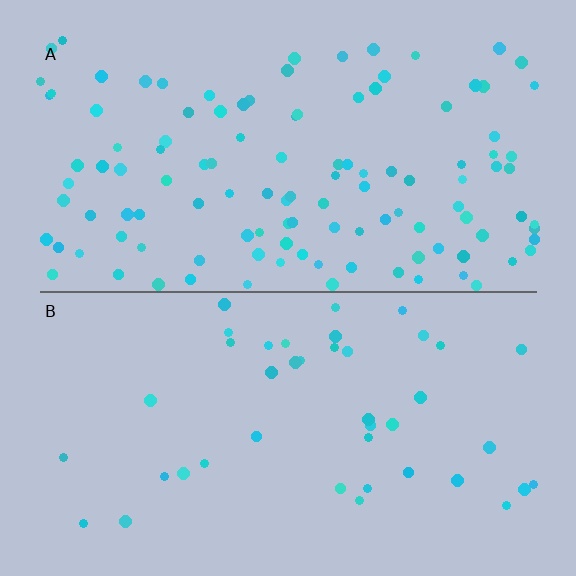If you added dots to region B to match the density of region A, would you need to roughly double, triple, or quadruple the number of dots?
Approximately triple.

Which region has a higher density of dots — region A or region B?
A (the top).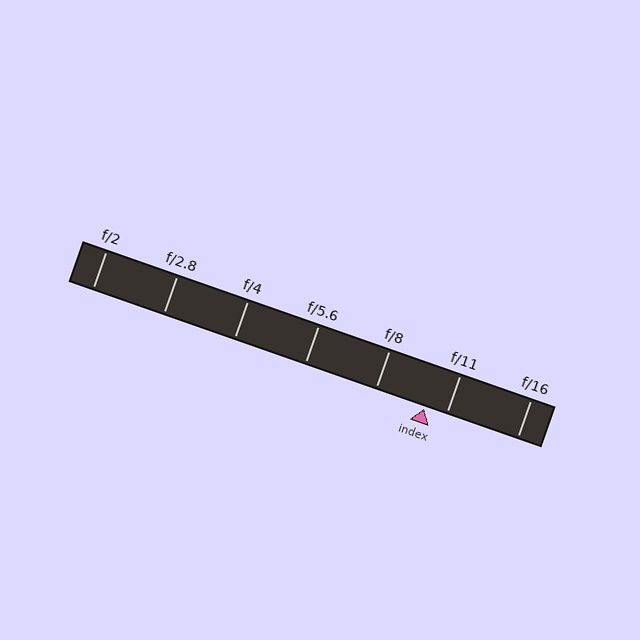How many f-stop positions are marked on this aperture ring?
There are 7 f-stop positions marked.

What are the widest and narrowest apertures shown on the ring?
The widest aperture shown is f/2 and the narrowest is f/16.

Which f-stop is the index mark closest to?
The index mark is closest to f/11.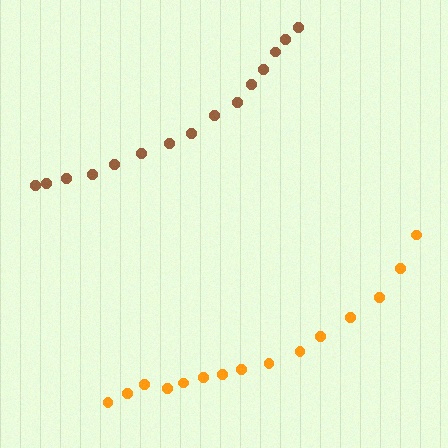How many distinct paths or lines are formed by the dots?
There are 2 distinct paths.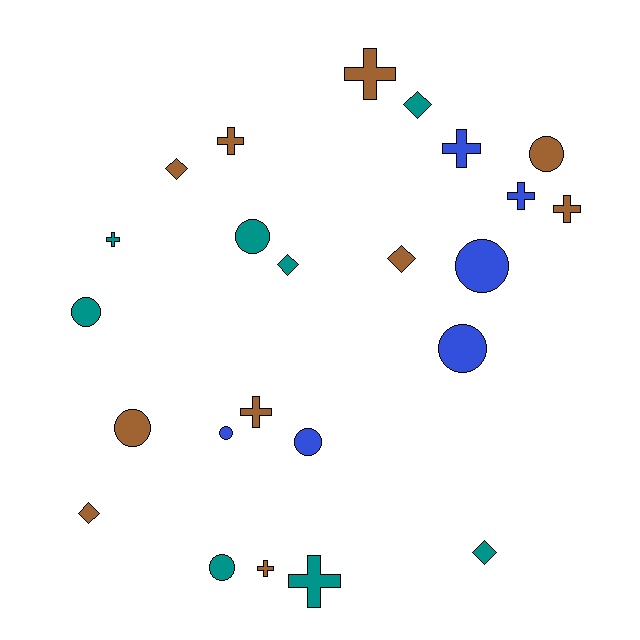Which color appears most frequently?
Brown, with 10 objects.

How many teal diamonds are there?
There are 3 teal diamonds.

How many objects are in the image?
There are 24 objects.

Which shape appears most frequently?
Cross, with 9 objects.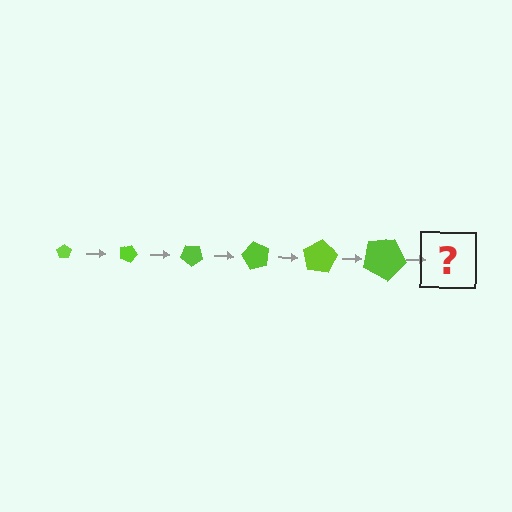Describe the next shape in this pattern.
It should be a pentagon, larger than the previous one and rotated 120 degrees from the start.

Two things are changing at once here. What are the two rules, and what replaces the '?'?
The two rules are that the pentagon grows larger each step and it rotates 20 degrees each step. The '?' should be a pentagon, larger than the previous one and rotated 120 degrees from the start.